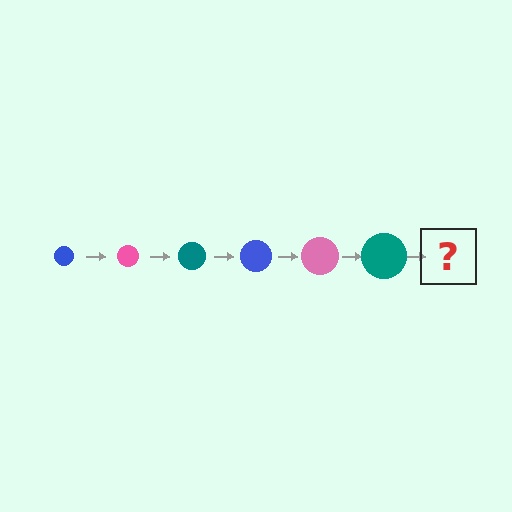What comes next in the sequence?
The next element should be a blue circle, larger than the previous one.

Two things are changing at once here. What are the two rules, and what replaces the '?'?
The two rules are that the circle grows larger each step and the color cycles through blue, pink, and teal. The '?' should be a blue circle, larger than the previous one.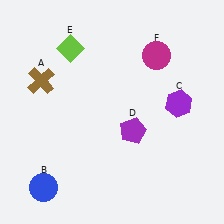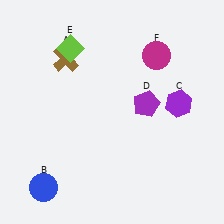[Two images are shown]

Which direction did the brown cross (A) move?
The brown cross (A) moved right.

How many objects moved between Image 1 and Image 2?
2 objects moved between the two images.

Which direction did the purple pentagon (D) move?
The purple pentagon (D) moved up.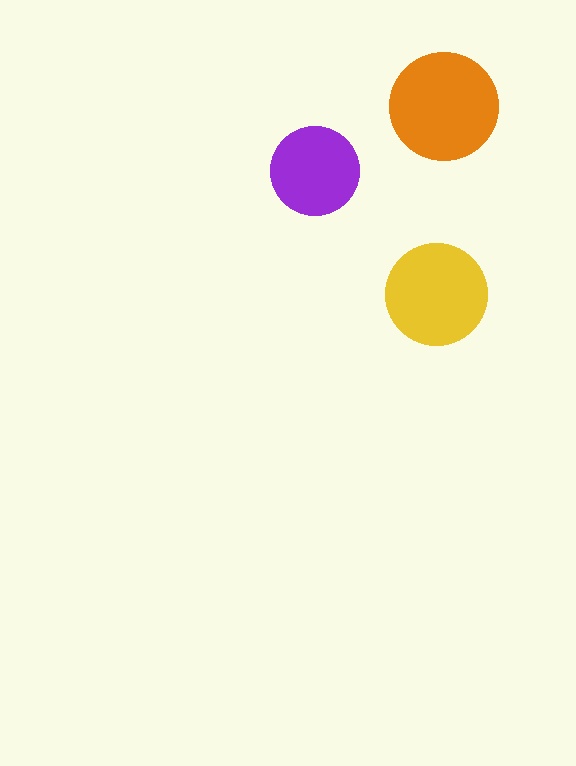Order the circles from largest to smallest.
the orange one, the yellow one, the purple one.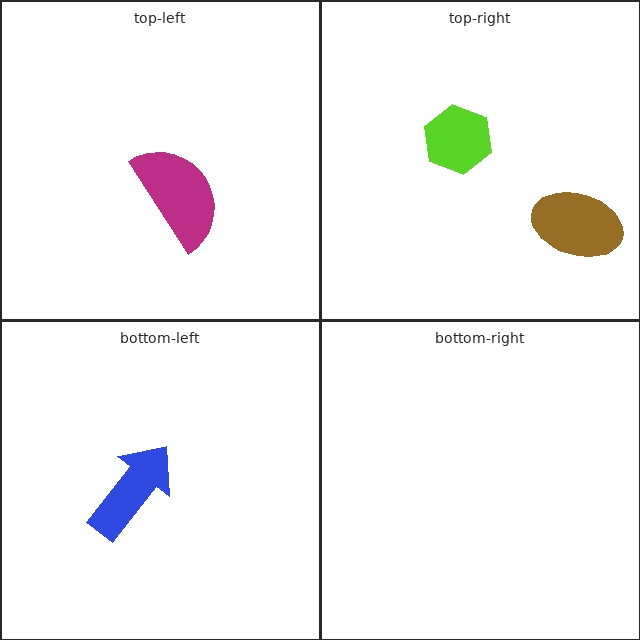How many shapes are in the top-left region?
1.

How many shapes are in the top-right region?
2.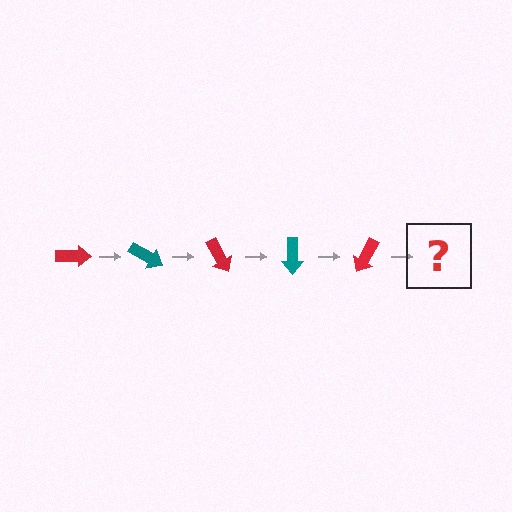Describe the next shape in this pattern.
It should be a teal arrow, rotated 150 degrees from the start.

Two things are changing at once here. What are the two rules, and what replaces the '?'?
The two rules are that it rotates 30 degrees each step and the color cycles through red and teal. The '?' should be a teal arrow, rotated 150 degrees from the start.